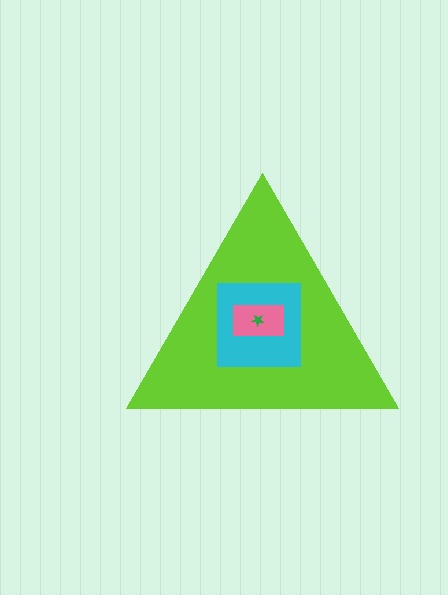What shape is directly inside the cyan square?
The pink rectangle.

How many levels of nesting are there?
4.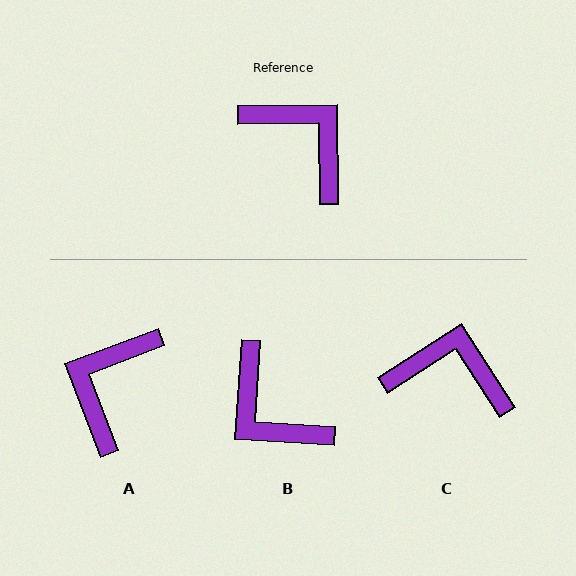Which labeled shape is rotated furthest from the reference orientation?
B, about 176 degrees away.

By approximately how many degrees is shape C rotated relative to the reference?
Approximately 33 degrees counter-clockwise.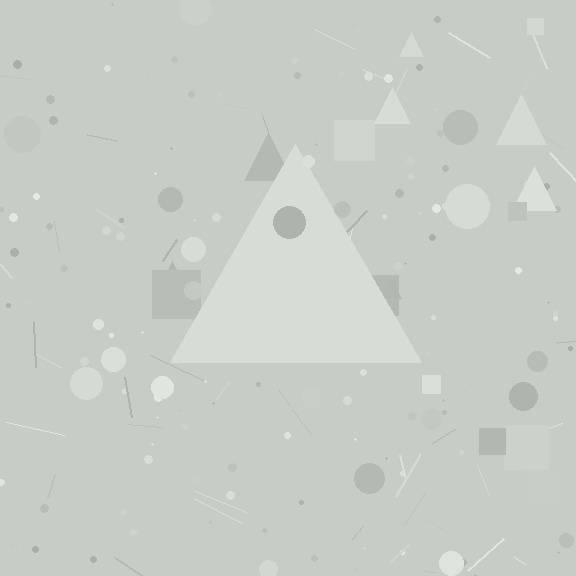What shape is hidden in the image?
A triangle is hidden in the image.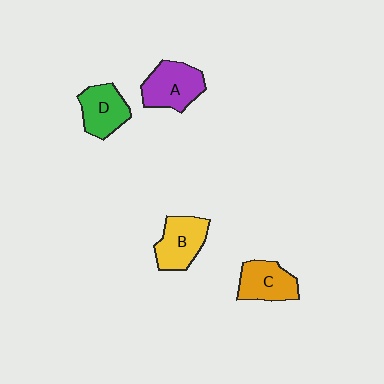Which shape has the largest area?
Shape A (purple).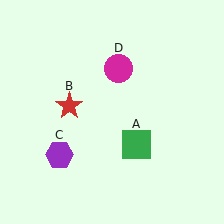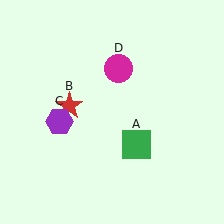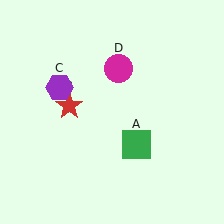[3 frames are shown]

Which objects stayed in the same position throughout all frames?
Green square (object A) and red star (object B) and magenta circle (object D) remained stationary.